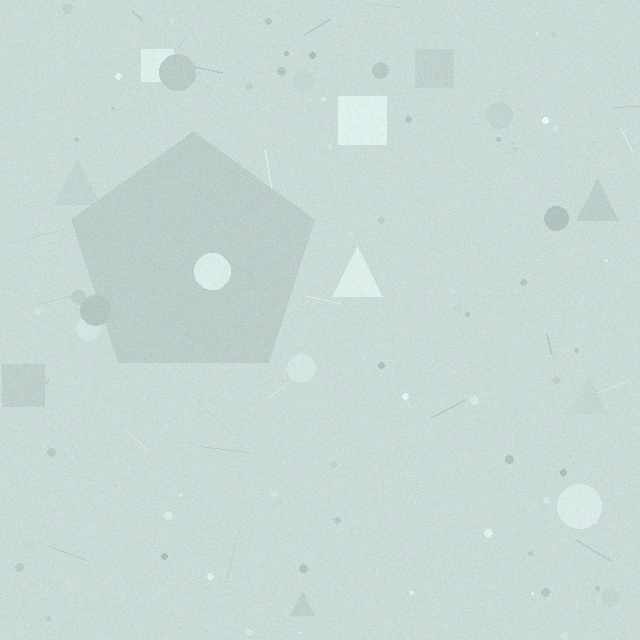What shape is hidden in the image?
A pentagon is hidden in the image.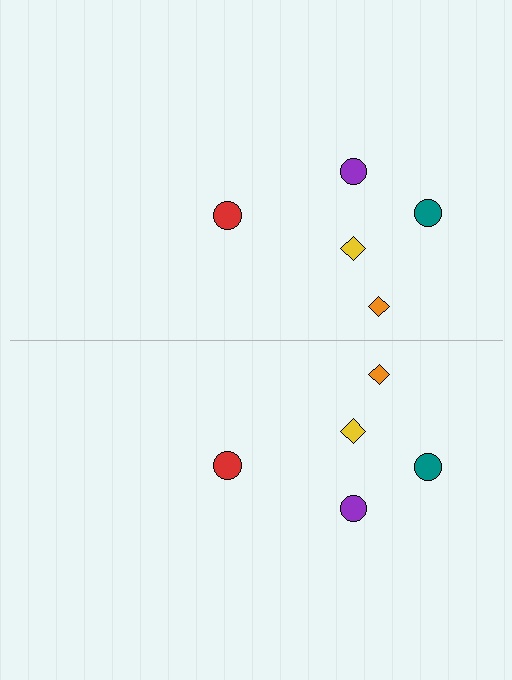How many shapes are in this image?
There are 10 shapes in this image.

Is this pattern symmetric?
Yes, this pattern has bilateral (reflection) symmetry.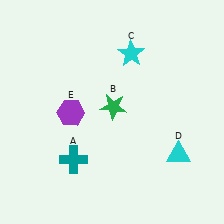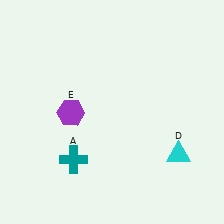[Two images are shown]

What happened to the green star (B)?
The green star (B) was removed in Image 2. It was in the top-right area of Image 1.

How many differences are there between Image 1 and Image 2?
There are 2 differences between the two images.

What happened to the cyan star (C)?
The cyan star (C) was removed in Image 2. It was in the top-right area of Image 1.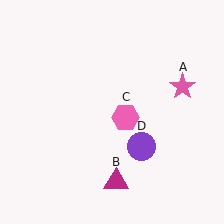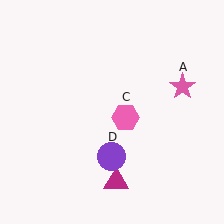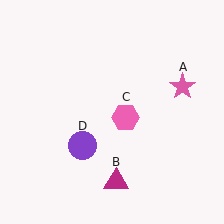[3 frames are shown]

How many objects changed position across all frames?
1 object changed position: purple circle (object D).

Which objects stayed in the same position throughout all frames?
Pink star (object A) and magenta triangle (object B) and pink hexagon (object C) remained stationary.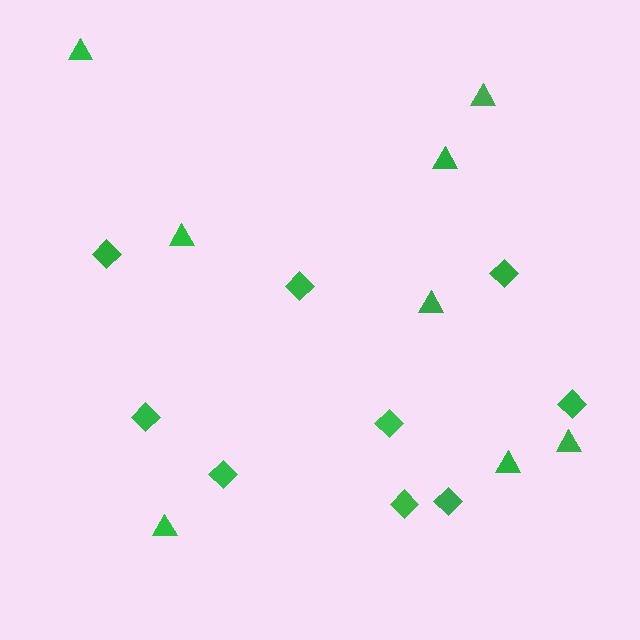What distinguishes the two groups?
There are 2 groups: one group of diamonds (9) and one group of triangles (8).